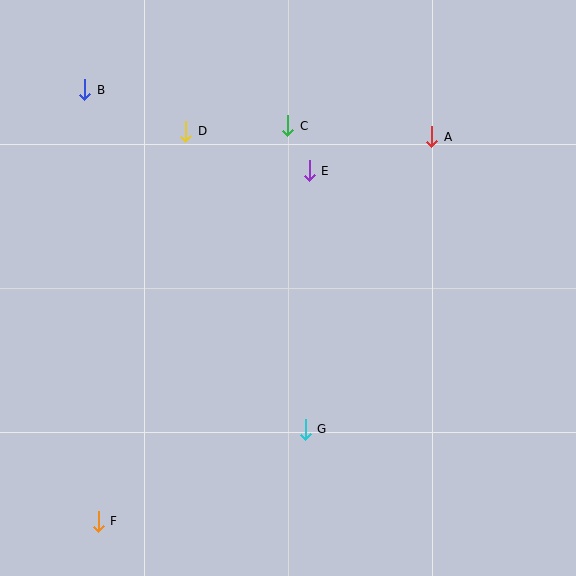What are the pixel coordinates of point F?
Point F is at (98, 521).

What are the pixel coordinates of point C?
Point C is at (287, 126).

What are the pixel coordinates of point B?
Point B is at (85, 90).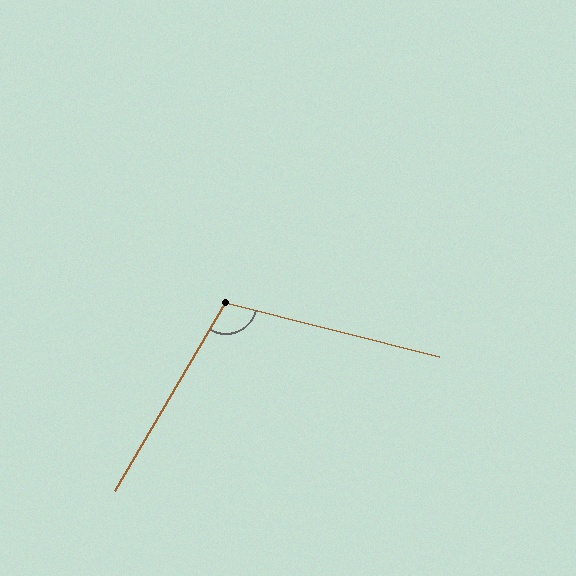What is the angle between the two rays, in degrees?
Approximately 106 degrees.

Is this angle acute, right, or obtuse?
It is obtuse.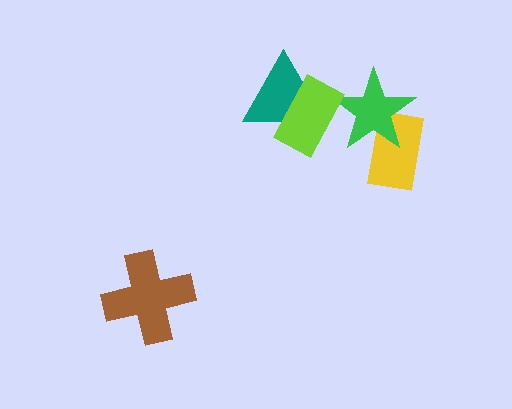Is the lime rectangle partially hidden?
No, no other shape covers it.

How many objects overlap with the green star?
2 objects overlap with the green star.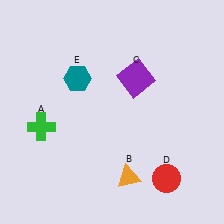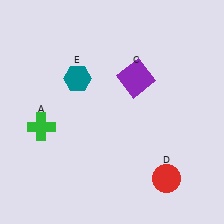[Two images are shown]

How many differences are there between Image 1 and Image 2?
There is 1 difference between the two images.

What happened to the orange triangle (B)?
The orange triangle (B) was removed in Image 2. It was in the bottom-right area of Image 1.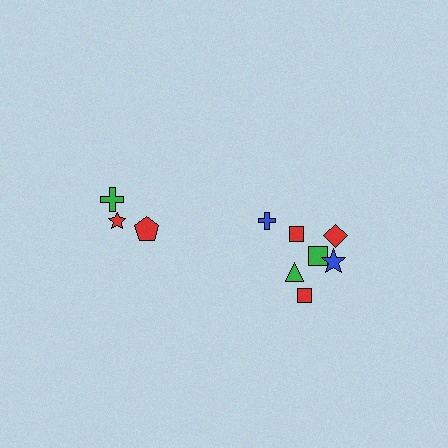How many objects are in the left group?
There are 3 objects.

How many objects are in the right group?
There are 7 objects.